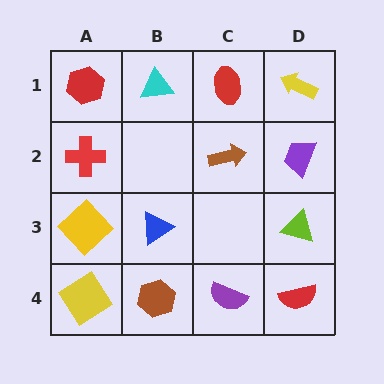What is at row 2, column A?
A red cross.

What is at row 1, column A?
A red hexagon.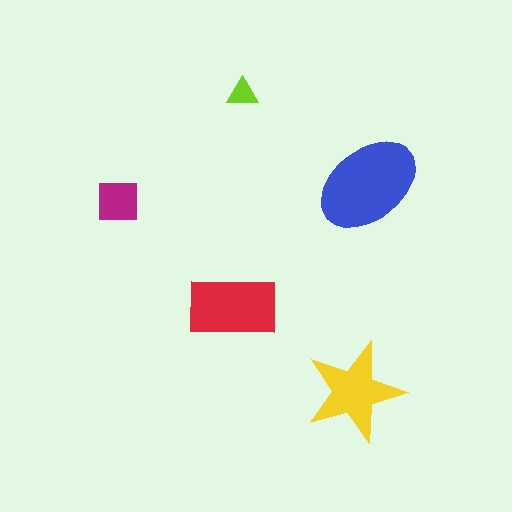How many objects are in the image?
There are 5 objects in the image.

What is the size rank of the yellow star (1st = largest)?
3rd.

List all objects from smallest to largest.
The lime triangle, the magenta square, the yellow star, the red rectangle, the blue ellipse.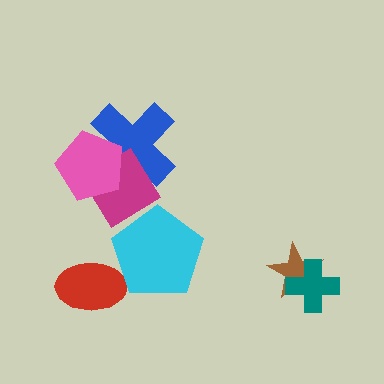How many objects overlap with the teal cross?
1 object overlaps with the teal cross.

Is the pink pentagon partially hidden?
No, no other shape covers it.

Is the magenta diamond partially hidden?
Yes, it is partially covered by another shape.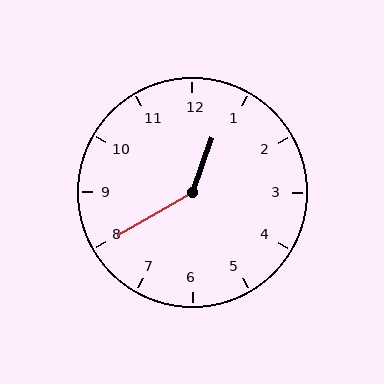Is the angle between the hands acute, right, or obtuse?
It is obtuse.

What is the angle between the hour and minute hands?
Approximately 140 degrees.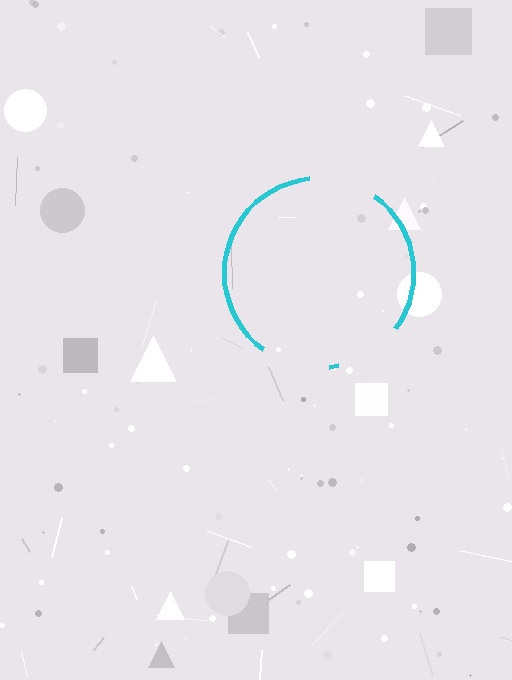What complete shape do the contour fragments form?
The contour fragments form a circle.